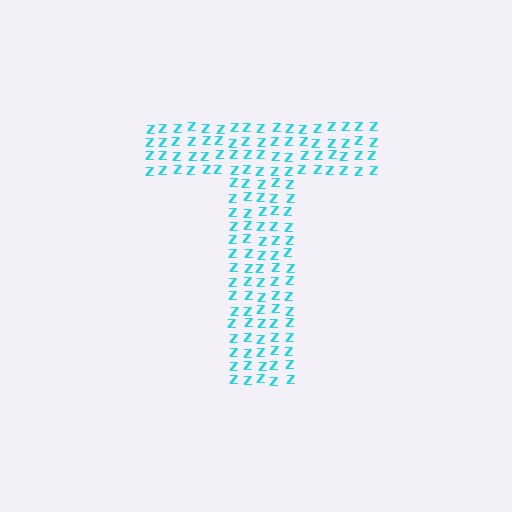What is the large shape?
The large shape is the letter T.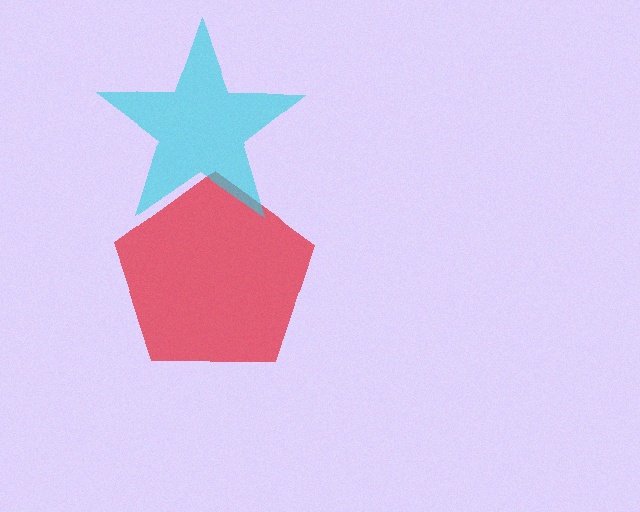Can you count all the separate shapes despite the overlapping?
Yes, there are 2 separate shapes.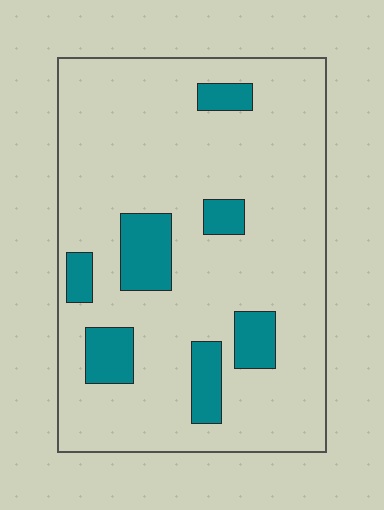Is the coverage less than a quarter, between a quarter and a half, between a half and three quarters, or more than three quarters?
Less than a quarter.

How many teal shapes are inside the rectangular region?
7.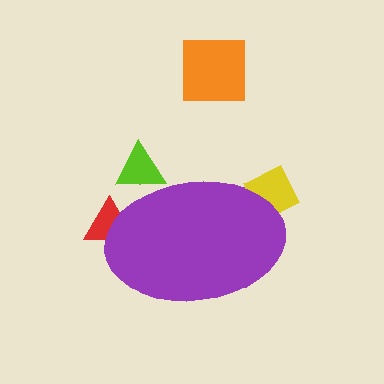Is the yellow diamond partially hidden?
Yes, the yellow diamond is partially hidden behind the purple ellipse.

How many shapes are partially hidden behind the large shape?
3 shapes are partially hidden.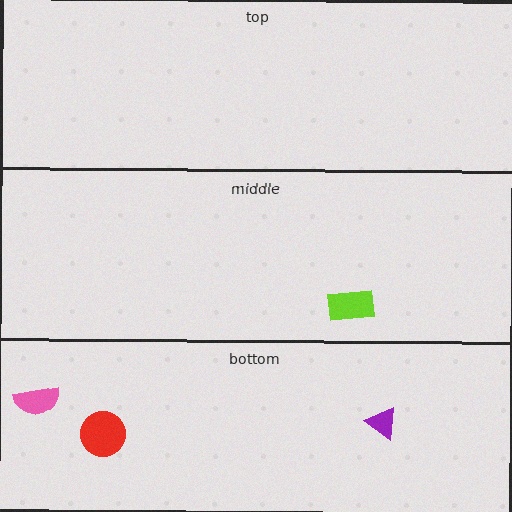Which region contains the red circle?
The bottom region.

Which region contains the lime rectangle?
The middle region.